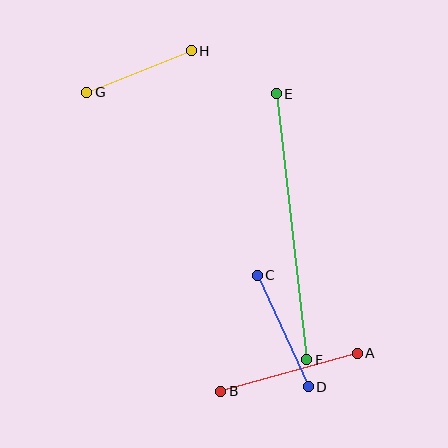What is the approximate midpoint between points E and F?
The midpoint is at approximately (292, 227) pixels.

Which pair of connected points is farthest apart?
Points E and F are farthest apart.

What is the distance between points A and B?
The distance is approximately 141 pixels.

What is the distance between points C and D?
The distance is approximately 122 pixels.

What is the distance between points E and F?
The distance is approximately 268 pixels.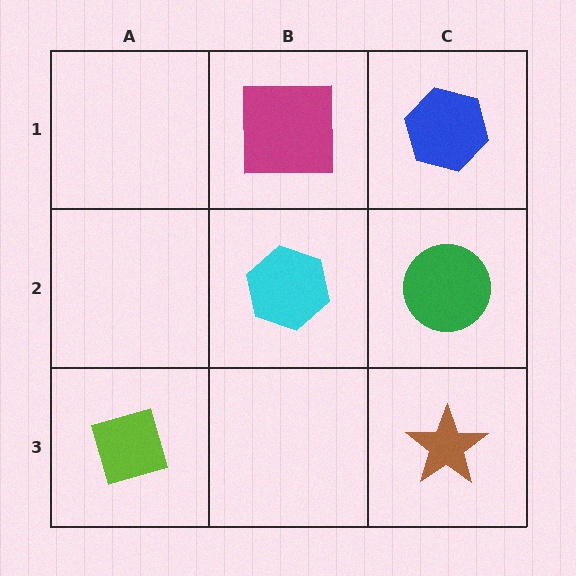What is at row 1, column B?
A magenta square.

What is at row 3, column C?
A brown star.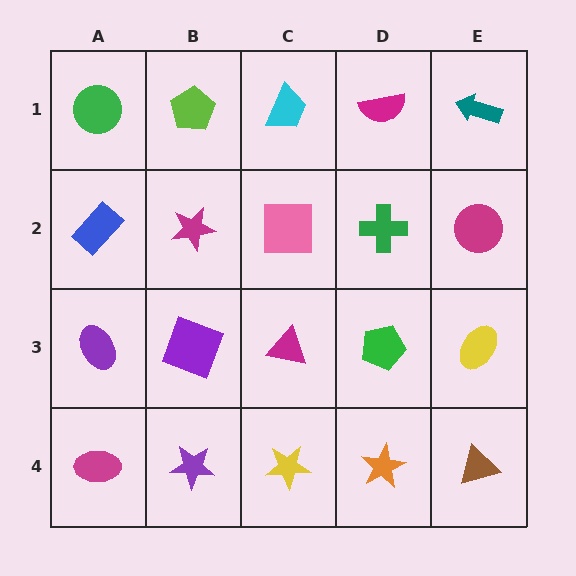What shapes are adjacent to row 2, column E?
A teal arrow (row 1, column E), a yellow ellipse (row 3, column E), a green cross (row 2, column D).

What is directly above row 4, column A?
A purple ellipse.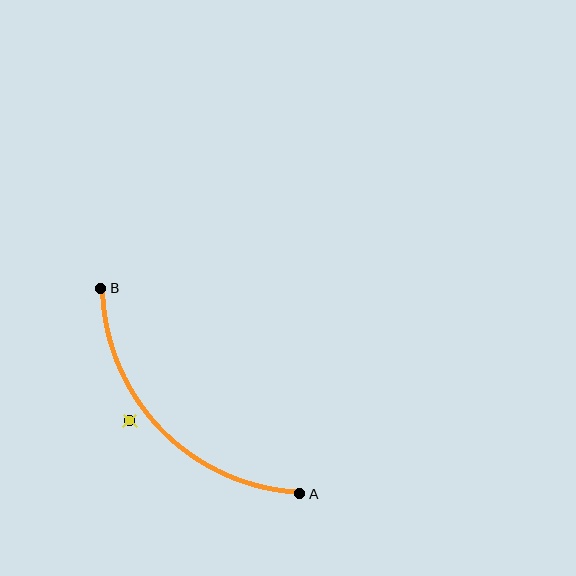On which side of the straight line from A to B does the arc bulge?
The arc bulges below and to the left of the straight line connecting A and B.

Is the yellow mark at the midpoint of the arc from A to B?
No — the yellow mark does not lie on the arc at all. It sits slightly outside the curve.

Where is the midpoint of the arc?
The arc midpoint is the point on the curve farthest from the straight line joining A and B. It sits below and to the left of that line.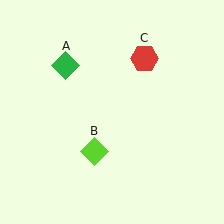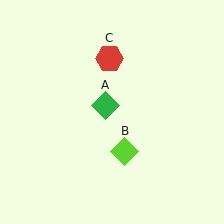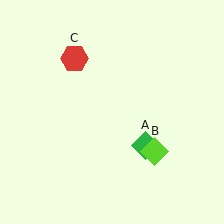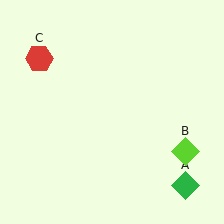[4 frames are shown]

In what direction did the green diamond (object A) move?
The green diamond (object A) moved down and to the right.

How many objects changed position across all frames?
3 objects changed position: green diamond (object A), lime diamond (object B), red hexagon (object C).